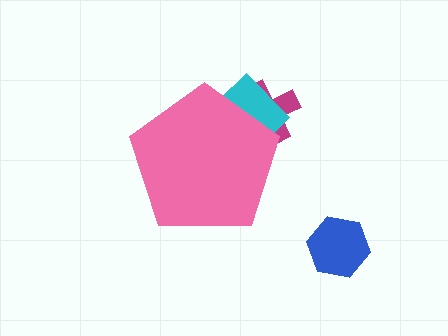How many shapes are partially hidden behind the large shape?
2 shapes are partially hidden.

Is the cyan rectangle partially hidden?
Yes, the cyan rectangle is partially hidden behind the pink pentagon.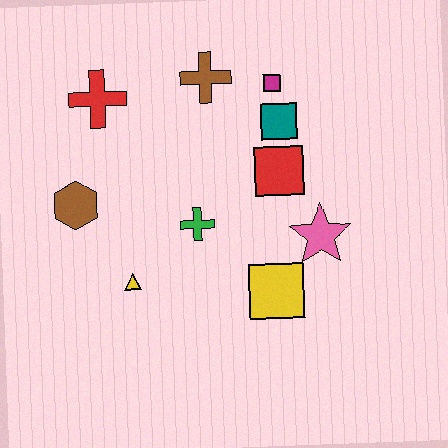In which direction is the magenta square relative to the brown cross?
The magenta square is to the right of the brown cross.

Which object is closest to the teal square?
The magenta square is closest to the teal square.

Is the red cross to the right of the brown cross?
No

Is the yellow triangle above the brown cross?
No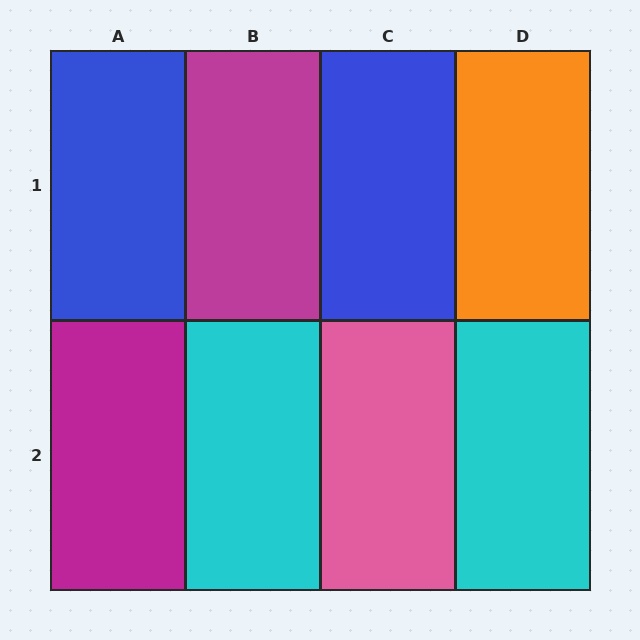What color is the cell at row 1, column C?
Blue.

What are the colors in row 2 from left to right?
Magenta, cyan, pink, cyan.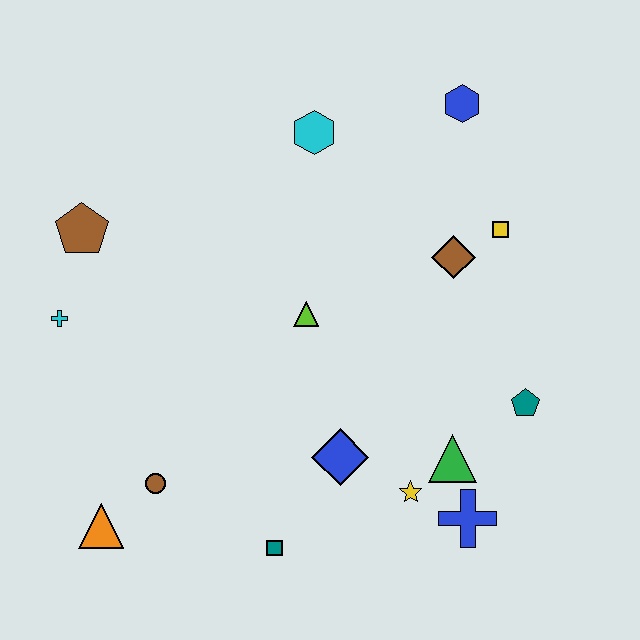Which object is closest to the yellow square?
The brown diamond is closest to the yellow square.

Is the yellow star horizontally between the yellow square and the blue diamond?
Yes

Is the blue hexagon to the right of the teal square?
Yes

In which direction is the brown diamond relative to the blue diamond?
The brown diamond is above the blue diamond.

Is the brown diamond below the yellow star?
No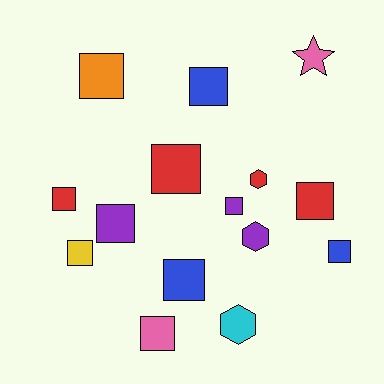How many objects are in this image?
There are 15 objects.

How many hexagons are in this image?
There are 3 hexagons.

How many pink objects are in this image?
There are 2 pink objects.